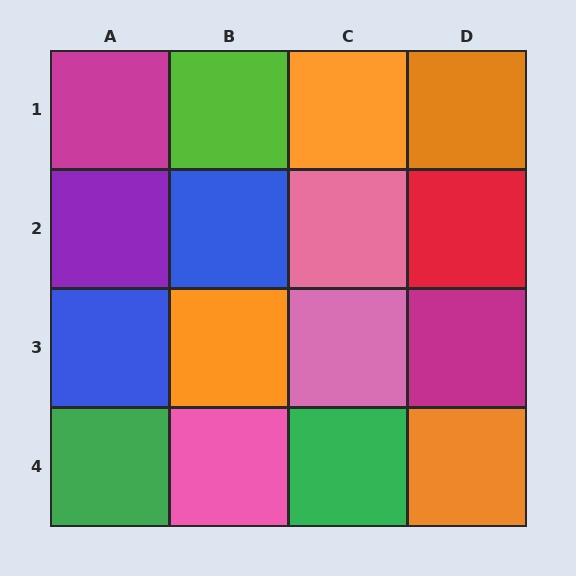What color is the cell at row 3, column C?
Pink.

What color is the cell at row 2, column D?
Red.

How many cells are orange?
4 cells are orange.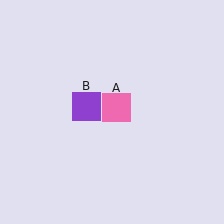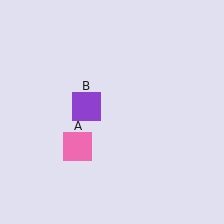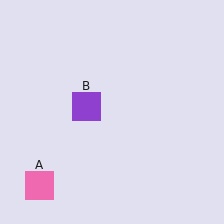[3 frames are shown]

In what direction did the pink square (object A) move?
The pink square (object A) moved down and to the left.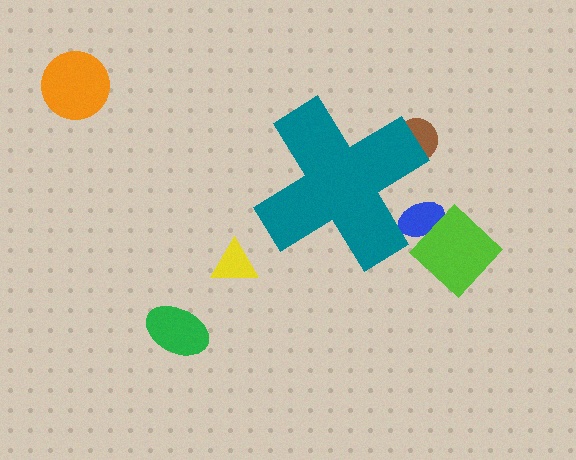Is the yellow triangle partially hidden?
No, the yellow triangle is fully visible.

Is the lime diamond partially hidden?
No, the lime diamond is fully visible.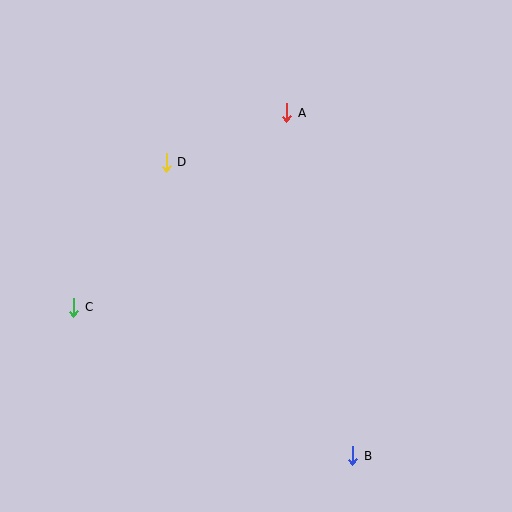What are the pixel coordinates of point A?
Point A is at (287, 113).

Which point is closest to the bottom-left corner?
Point C is closest to the bottom-left corner.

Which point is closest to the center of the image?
Point D at (166, 162) is closest to the center.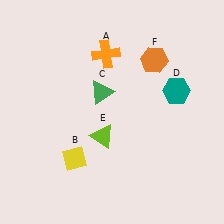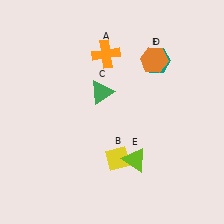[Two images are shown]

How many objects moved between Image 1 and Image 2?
3 objects moved between the two images.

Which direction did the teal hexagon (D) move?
The teal hexagon (D) moved up.